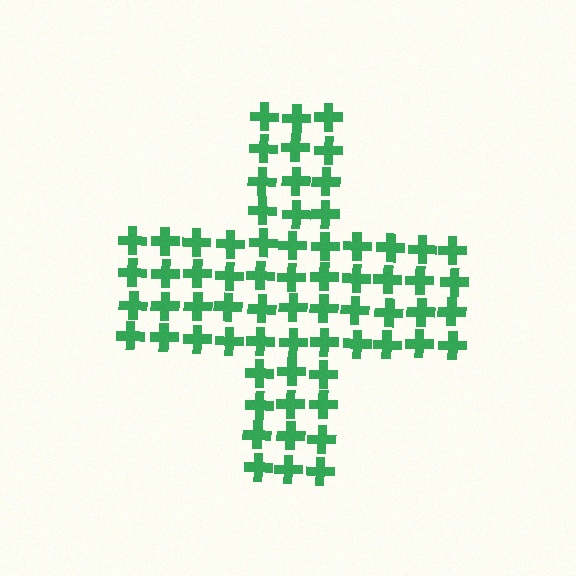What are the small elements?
The small elements are crosses.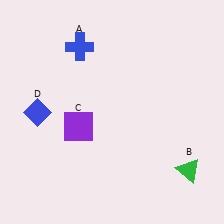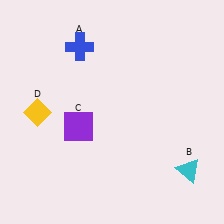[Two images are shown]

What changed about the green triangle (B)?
In Image 1, B is green. In Image 2, it changed to cyan.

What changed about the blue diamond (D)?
In Image 1, D is blue. In Image 2, it changed to yellow.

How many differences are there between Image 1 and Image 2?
There are 2 differences between the two images.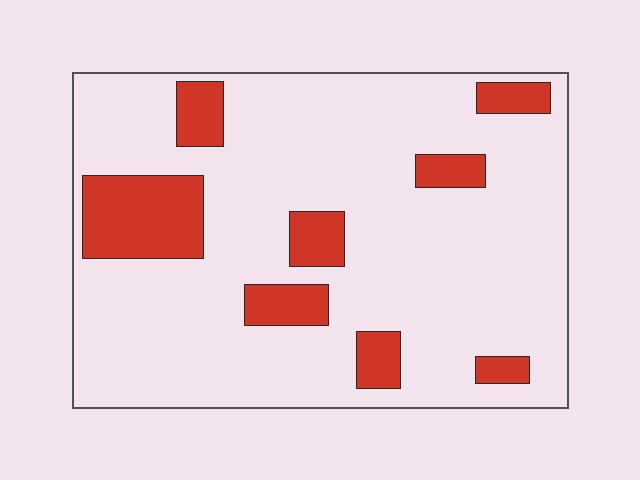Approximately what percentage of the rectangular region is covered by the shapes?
Approximately 15%.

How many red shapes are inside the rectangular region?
8.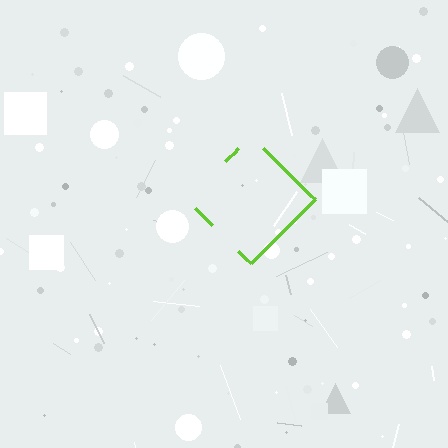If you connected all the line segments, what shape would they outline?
They would outline a diamond.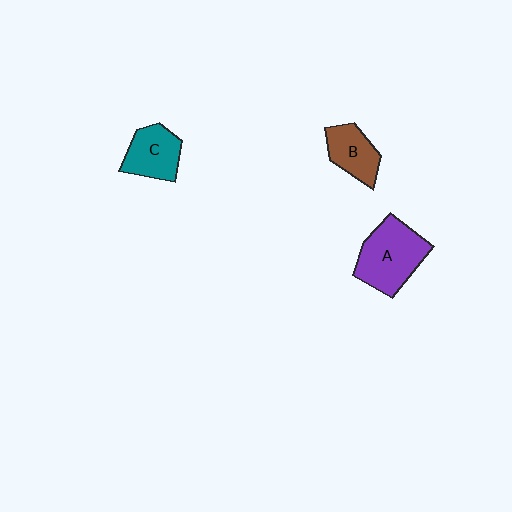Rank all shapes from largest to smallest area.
From largest to smallest: A (purple), C (teal), B (brown).